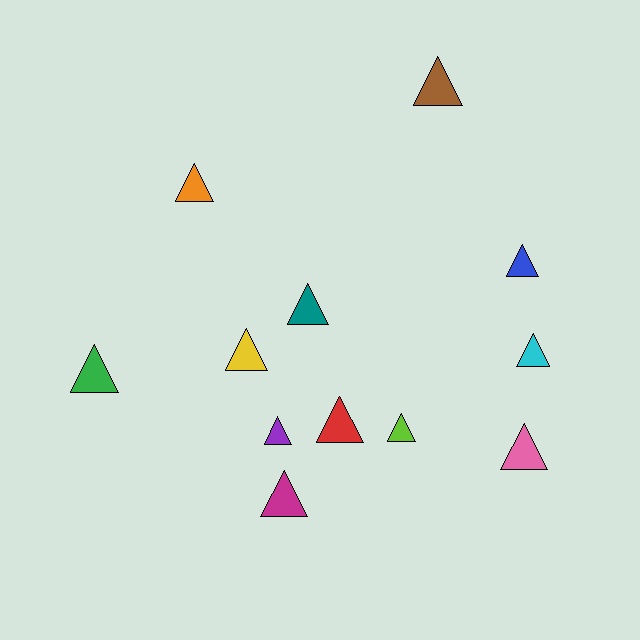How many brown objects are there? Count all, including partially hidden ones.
There is 1 brown object.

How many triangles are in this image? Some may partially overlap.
There are 12 triangles.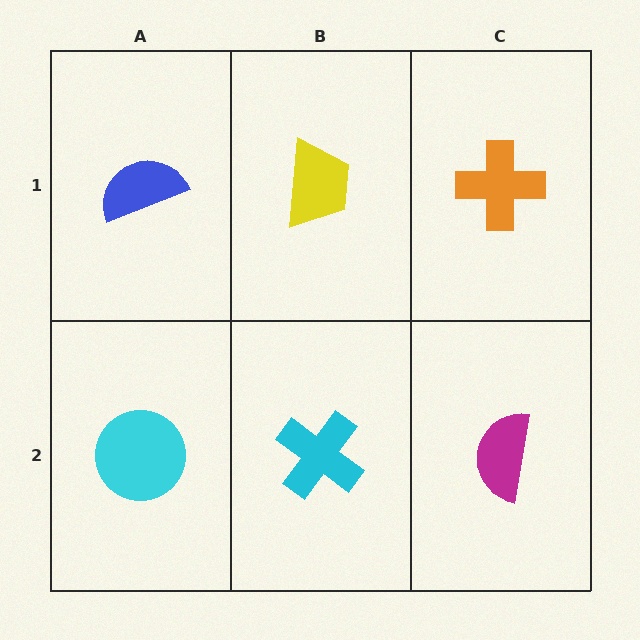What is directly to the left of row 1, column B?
A blue semicircle.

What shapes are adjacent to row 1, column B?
A cyan cross (row 2, column B), a blue semicircle (row 1, column A), an orange cross (row 1, column C).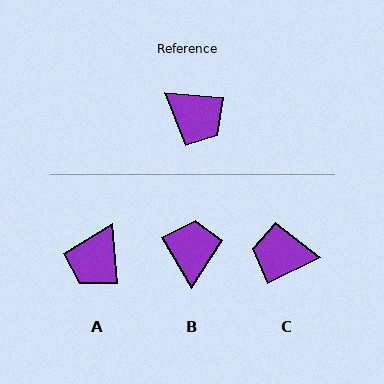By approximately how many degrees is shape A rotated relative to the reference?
Approximately 81 degrees clockwise.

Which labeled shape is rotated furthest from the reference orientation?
C, about 149 degrees away.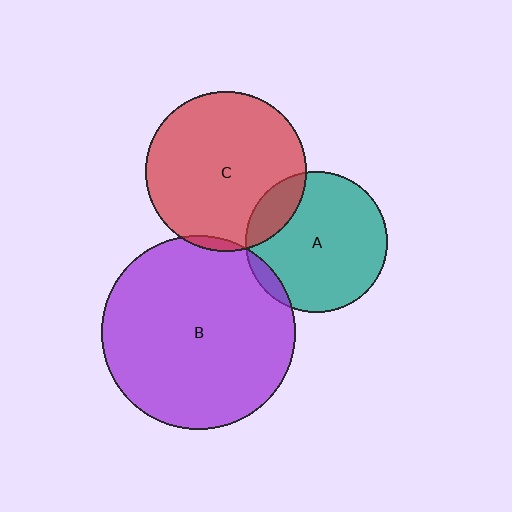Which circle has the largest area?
Circle B (purple).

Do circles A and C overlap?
Yes.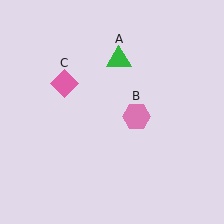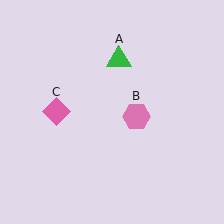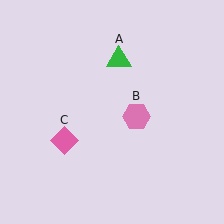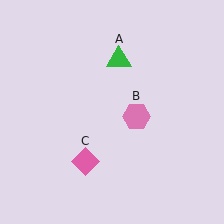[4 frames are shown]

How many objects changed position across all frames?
1 object changed position: pink diamond (object C).